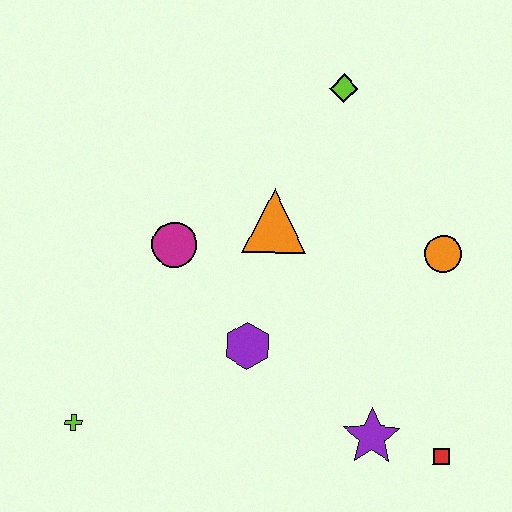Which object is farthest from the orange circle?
The lime cross is farthest from the orange circle.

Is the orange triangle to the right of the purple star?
No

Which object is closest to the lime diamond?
The orange triangle is closest to the lime diamond.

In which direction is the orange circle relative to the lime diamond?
The orange circle is below the lime diamond.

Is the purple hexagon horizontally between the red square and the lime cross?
Yes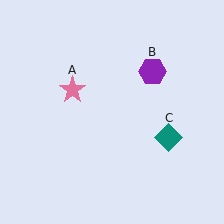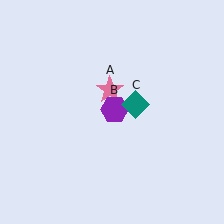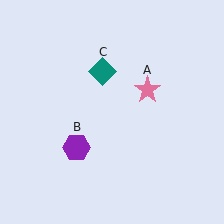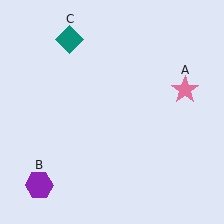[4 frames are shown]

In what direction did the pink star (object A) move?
The pink star (object A) moved right.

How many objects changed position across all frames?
3 objects changed position: pink star (object A), purple hexagon (object B), teal diamond (object C).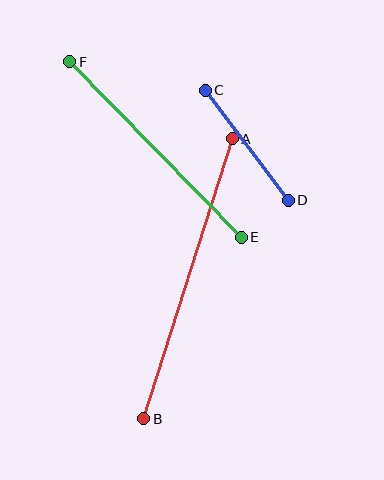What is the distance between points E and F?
The distance is approximately 245 pixels.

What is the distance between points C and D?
The distance is approximately 138 pixels.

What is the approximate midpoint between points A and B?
The midpoint is at approximately (188, 279) pixels.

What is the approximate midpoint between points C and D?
The midpoint is at approximately (247, 145) pixels.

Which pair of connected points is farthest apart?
Points A and B are farthest apart.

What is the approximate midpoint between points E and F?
The midpoint is at approximately (156, 150) pixels.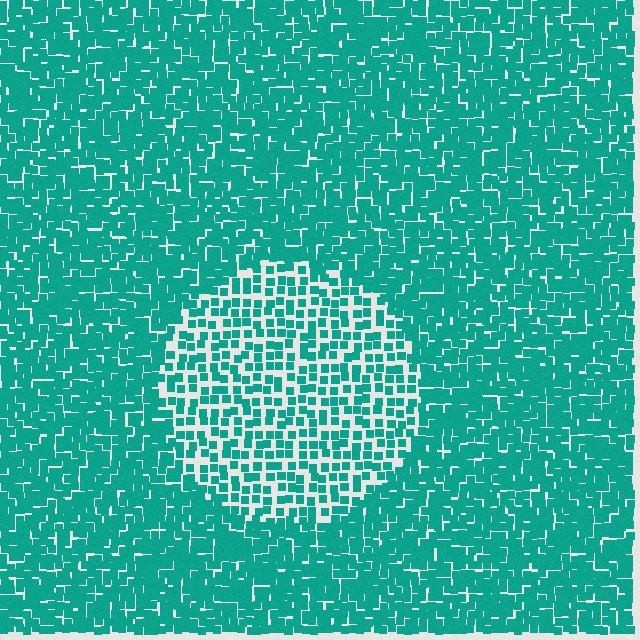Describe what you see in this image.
The image contains small teal elements arranged at two different densities. A circle-shaped region is visible where the elements are less densely packed than the surrounding area.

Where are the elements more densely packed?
The elements are more densely packed outside the circle boundary.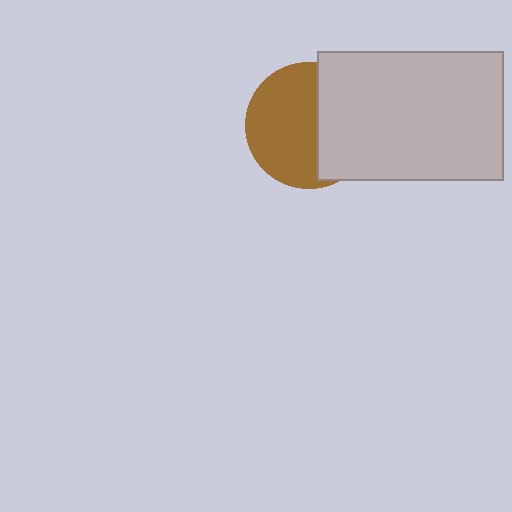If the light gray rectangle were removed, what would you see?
You would see the complete brown circle.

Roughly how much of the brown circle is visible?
About half of it is visible (roughly 59%).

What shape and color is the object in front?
The object in front is a light gray rectangle.